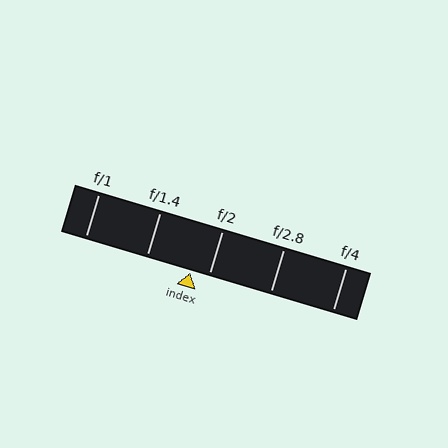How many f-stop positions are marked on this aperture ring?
There are 5 f-stop positions marked.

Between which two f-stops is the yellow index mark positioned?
The index mark is between f/1.4 and f/2.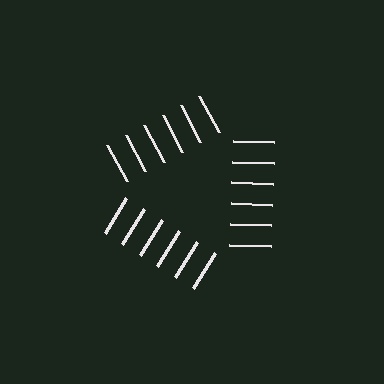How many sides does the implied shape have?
3 sides — the line-ends trace a triangle.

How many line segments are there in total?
18 — 6 along each of the 3 edges.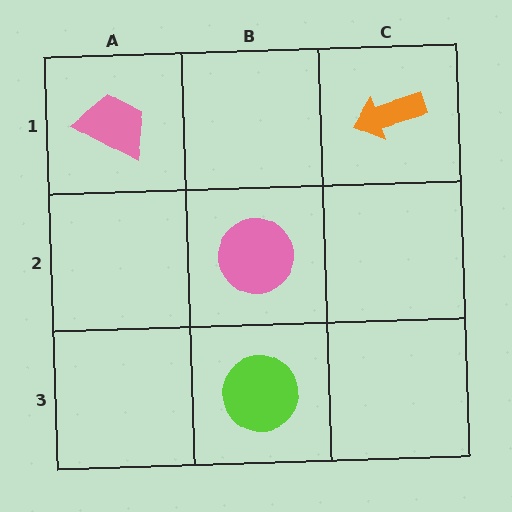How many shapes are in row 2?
1 shape.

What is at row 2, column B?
A pink circle.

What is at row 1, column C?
An orange arrow.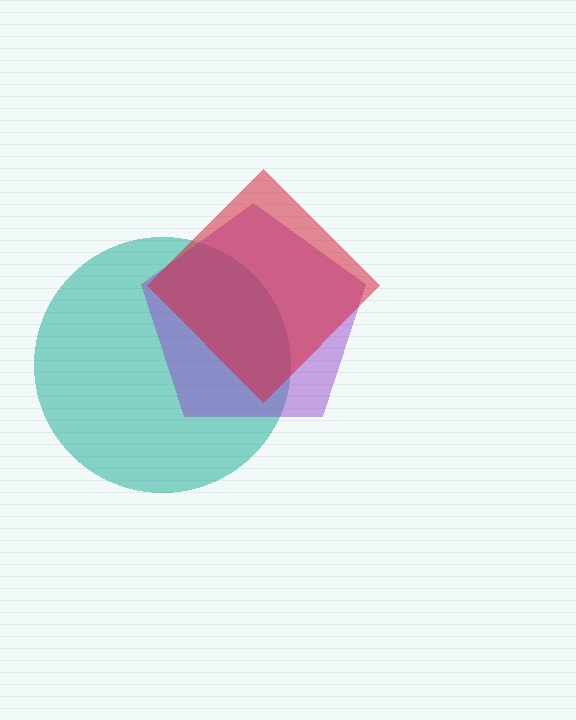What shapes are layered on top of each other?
The layered shapes are: a teal circle, a purple pentagon, a red diamond.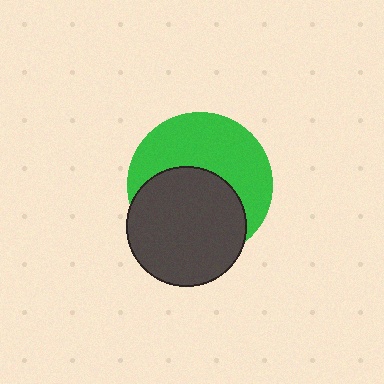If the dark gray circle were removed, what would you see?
You would see the complete green circle.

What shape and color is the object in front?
The object in front is a dark gray circle.